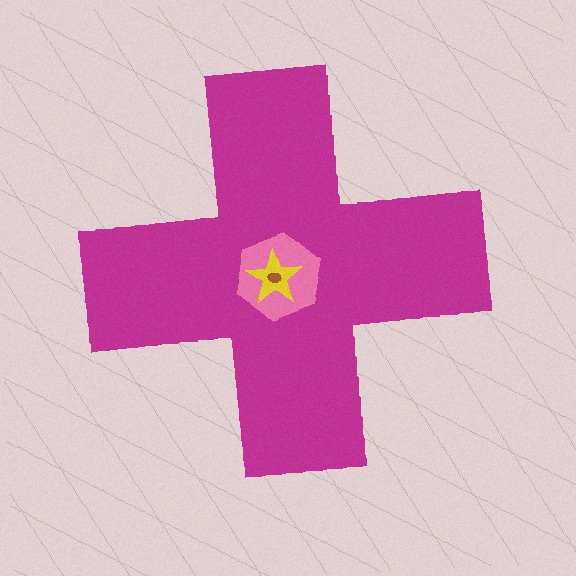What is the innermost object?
The brown ellipse.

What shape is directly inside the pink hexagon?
The yellow star.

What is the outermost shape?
The magenta cross.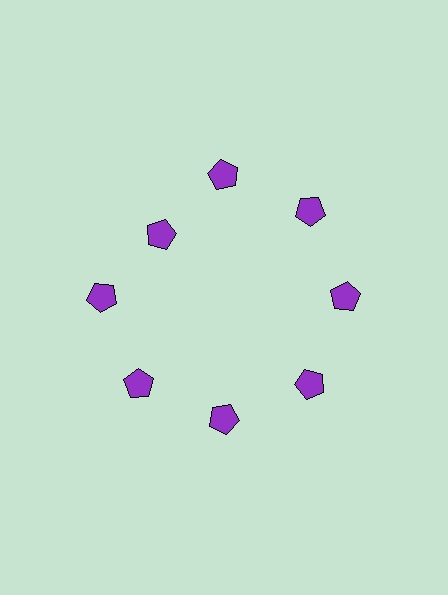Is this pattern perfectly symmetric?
No. The 8 purple pentagons are arranged in a ring, but one element near the 10 o'clock position is pulled inward toward the center, breaking the 8-fold rotational symmetry.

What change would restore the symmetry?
The symmetry would be restored by moving it outward, back onto the ring so that all 8 pentagons sit at equal angles and equal distance from the center.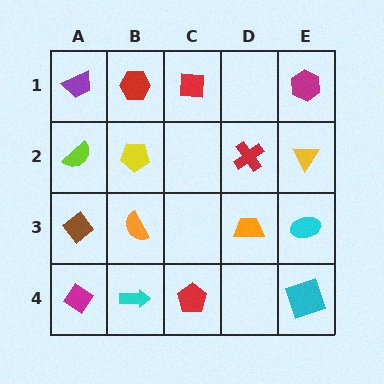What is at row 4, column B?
A cyan arrow.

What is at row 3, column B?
An orange semicircle.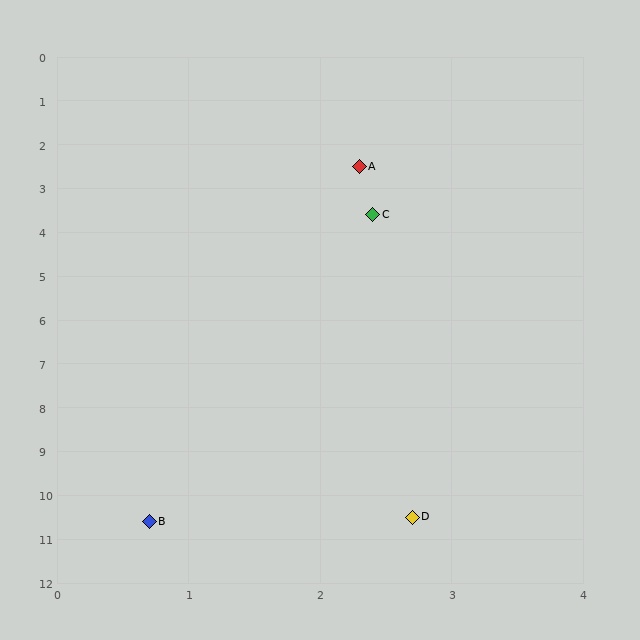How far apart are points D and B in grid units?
Points D and B are about 2.0 grid units apart.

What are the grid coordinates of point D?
Point D is at approximately (2.7, 10.5).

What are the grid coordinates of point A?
Point A is at approximately (2.3, 2.5).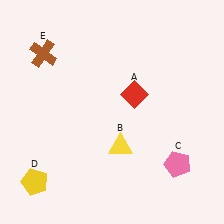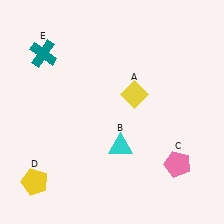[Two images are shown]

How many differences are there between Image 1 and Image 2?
There are 3 differences between the two images.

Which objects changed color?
A changed from red to yellow. B changed from yellow to cyan. E changed from brown to teal.